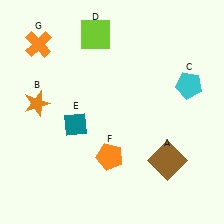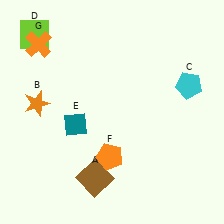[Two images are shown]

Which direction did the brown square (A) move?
The brown square (A) moved left.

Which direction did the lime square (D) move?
The lime square (D) moved left.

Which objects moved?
The objects that moved are: the brown square (A), the lime square (D).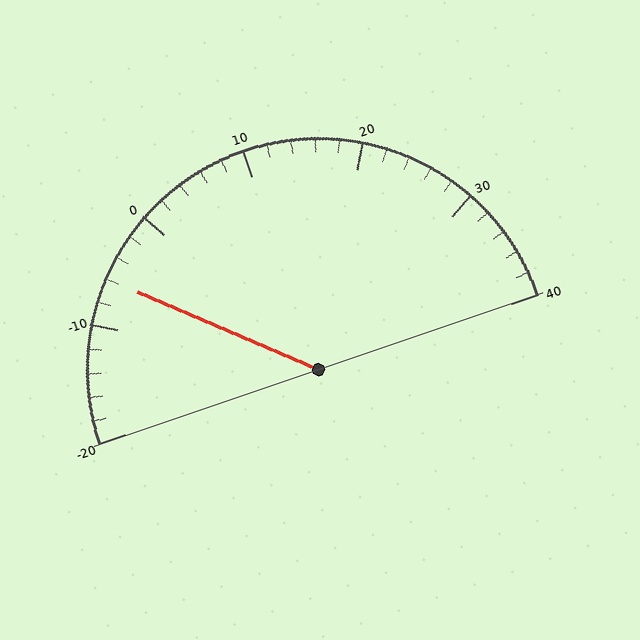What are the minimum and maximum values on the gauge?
The gauge ranges from -20 to 40.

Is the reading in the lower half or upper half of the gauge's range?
The reading is in the lower half of the range (-20 to 40).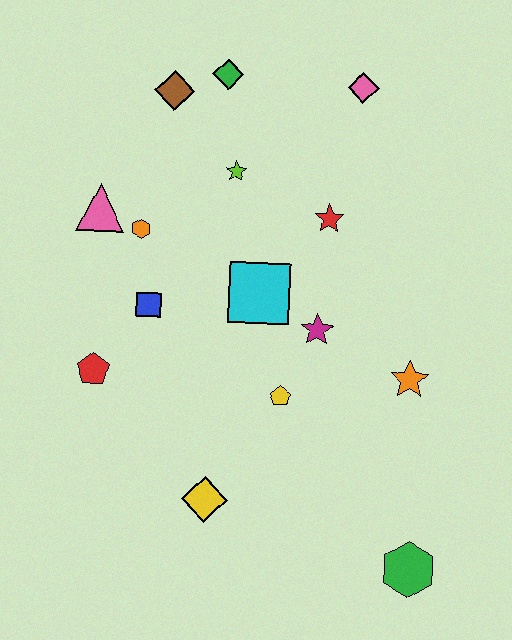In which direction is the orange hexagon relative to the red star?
The orange hexagon is to the left of the red star.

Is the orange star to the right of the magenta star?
Yes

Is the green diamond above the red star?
Yes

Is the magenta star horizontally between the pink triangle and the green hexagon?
Yes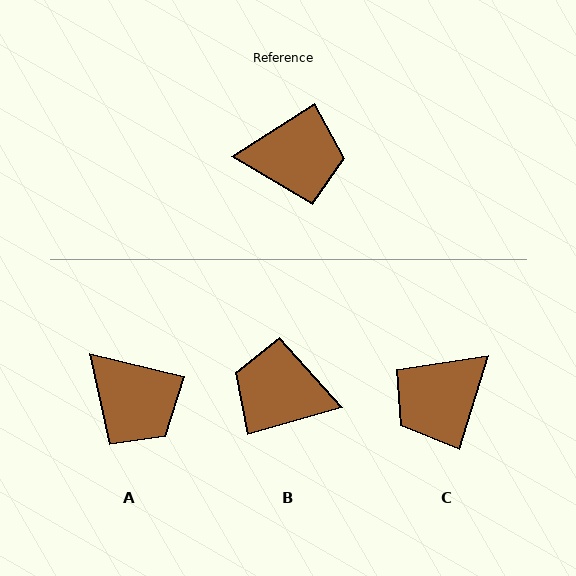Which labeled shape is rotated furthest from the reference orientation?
B, about 162 degrees away.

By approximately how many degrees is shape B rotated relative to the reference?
Approximately 162 degrees counter-clockwise.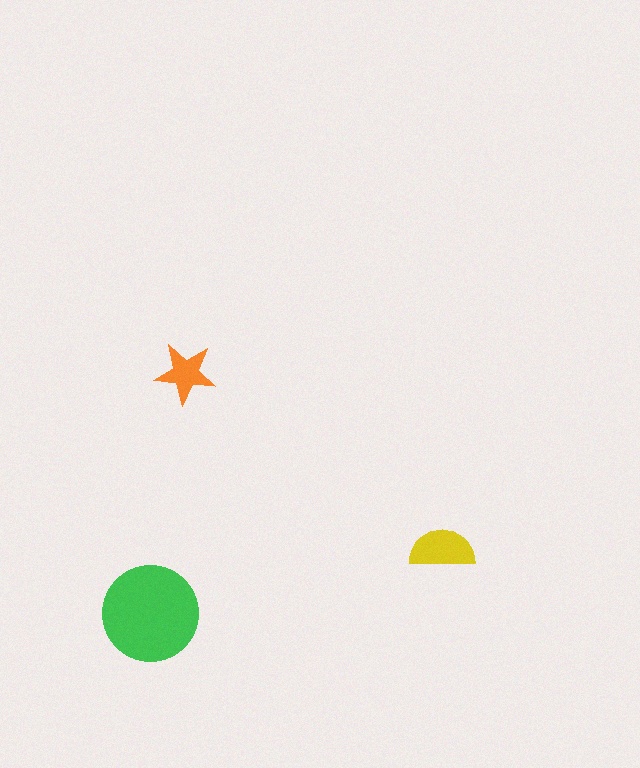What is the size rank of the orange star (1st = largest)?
3rd.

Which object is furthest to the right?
The yellow semicircle is rightmost.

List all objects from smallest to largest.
The orange star, the yellow semicircle, the green circle.